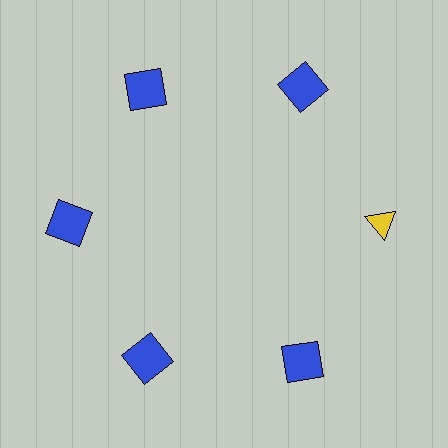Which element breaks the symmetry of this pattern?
The yellow triangle at roughly the 3 o'clock position breaks the symmetry. All other shapes are blue squares.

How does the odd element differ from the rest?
It differs in both color (yellow instead of blue) and shape (triangle instead of square).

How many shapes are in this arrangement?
There are 6 shapes arranged in a ring pattern.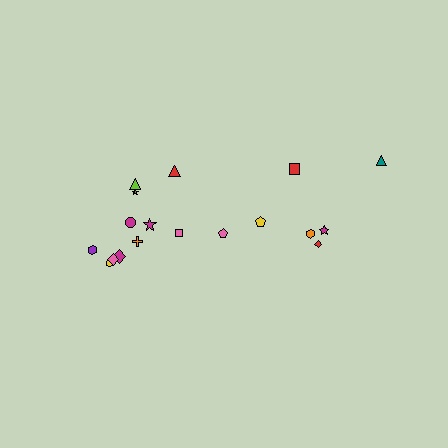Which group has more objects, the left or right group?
The left group.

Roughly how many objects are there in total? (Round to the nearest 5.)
Roughly 20 objects in total.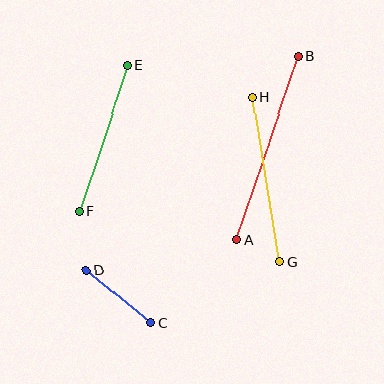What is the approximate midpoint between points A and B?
The midpoint is at approximately (268, 148) pixels.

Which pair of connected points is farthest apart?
Points A and B are farthest apart.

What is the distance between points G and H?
The distance is approximately 167 pixels.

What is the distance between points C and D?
The distance is approximately 83 pixels.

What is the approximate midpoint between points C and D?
The midpoint is at approximately (119, 297) pixels.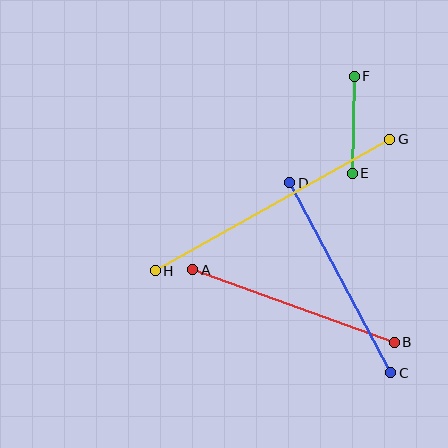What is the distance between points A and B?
The distance is approximately 214 pixels.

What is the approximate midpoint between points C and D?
The midpoint is at approximately (340, 278) pixels.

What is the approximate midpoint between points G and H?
The midpoint is at approximately (272, 205) pixels.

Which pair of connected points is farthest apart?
Points G and H are farthest apart.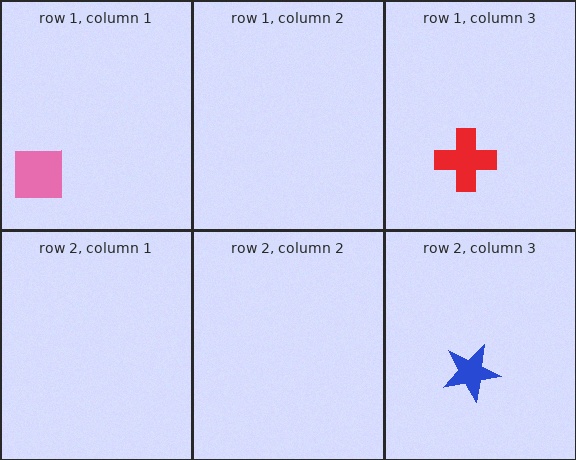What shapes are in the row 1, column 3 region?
The red cross.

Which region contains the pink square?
The row 1, column 1 region.